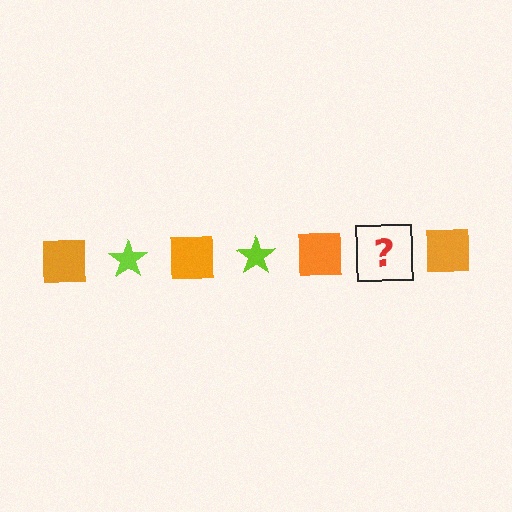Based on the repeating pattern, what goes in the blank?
The blank should be a lime star.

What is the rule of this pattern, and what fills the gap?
The rule is that the pattern alternates between orange square and lime star. The gap should be filled with a lime star.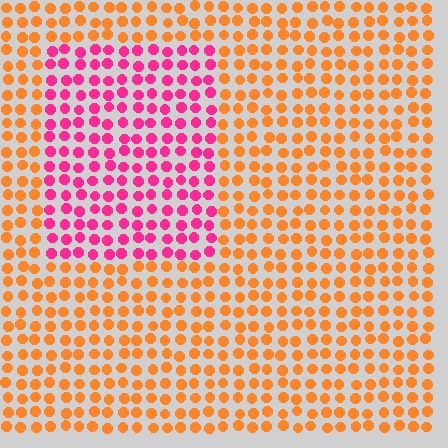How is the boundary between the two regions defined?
The boundary is defined purely by a slight shift in hue (about 57 degrees). Spacing, size, and orientation are identical on both sides.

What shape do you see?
I see a rectangle.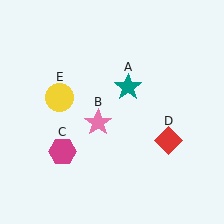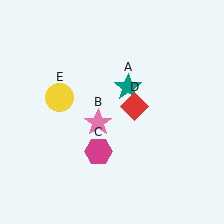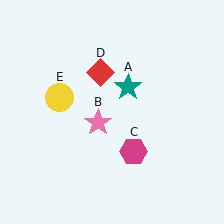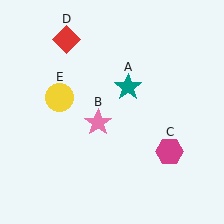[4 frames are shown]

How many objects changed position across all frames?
2 objects changed position: magenta hexagon (object C), red diamond (object D).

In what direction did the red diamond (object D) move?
The red diamond (object D) moved up and to the left.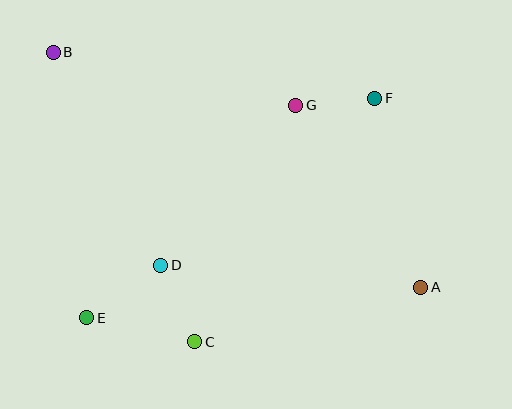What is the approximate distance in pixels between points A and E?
The distance between A and E is approximately 336 pixels.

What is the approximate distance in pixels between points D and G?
The distance between D and G is approximately 209 pixels.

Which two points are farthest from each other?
Points A and B are farthest from each other.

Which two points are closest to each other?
Points F and G are closest to each other.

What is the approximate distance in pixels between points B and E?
The distance between B and E is approximately 268 pixels.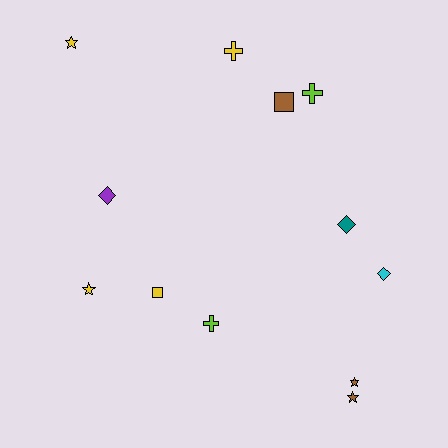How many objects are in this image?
There are 12 objects.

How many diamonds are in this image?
There are 3 diamonds.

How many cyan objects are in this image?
There is 1 cyan object.